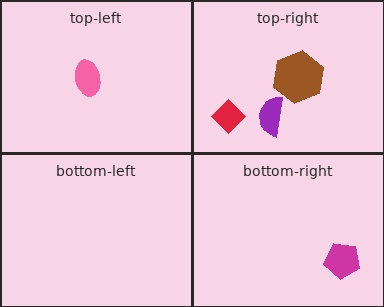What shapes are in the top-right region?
The red diamond, the brown hexagon, the purple semicircle.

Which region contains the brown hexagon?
The top-right region.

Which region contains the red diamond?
The top-right region.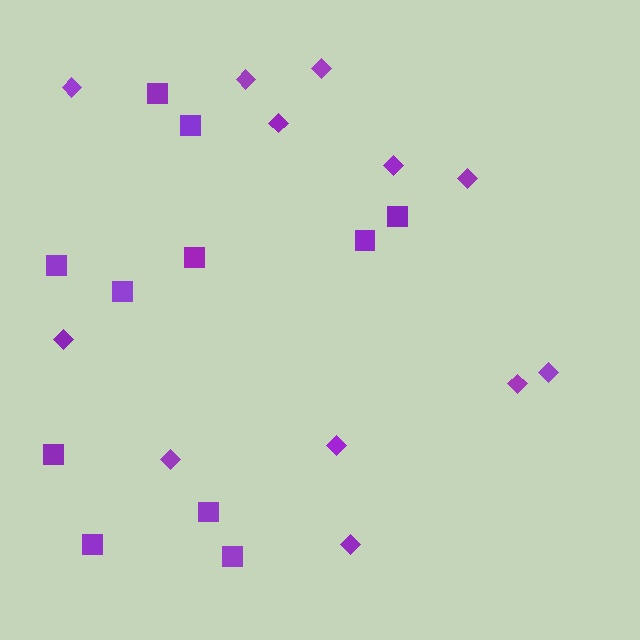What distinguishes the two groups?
There are 2 groups: one group of diamonds (12) and one group of squares (11).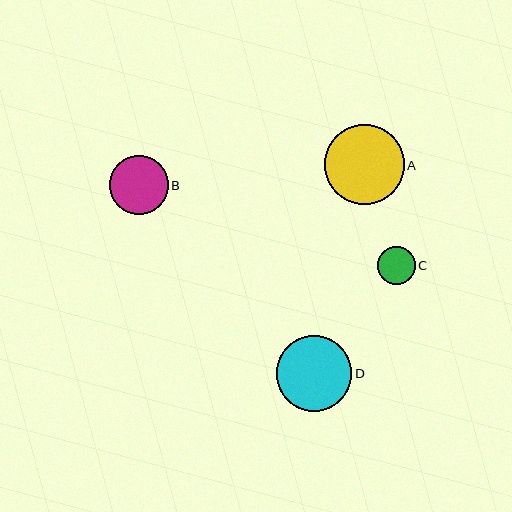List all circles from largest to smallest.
From largest to smallest: A, D, B, C.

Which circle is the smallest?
Circle C is the smallest with a size of approximately 38 pixels.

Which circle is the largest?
Circle A is the largest with a size of approximately 80 pixels.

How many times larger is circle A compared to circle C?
Circle A is approximately 2.1 times the size of circle C.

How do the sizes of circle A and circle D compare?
Circle A and circle D are approximately the same size.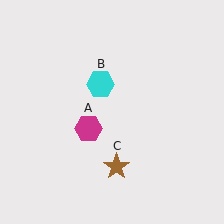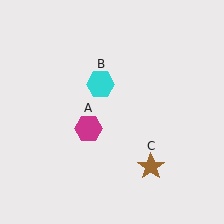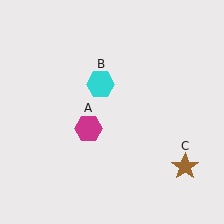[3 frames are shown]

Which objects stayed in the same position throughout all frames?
Magenta hexagon (object A) and cyan hexagon (object B) remained stationary.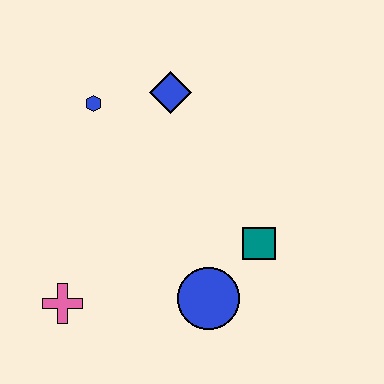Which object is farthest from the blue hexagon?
The blue circle is farthest from the blue hexagon.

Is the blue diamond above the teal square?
Yes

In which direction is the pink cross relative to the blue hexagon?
The pink cross is below the blue hexagon.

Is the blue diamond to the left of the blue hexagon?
No